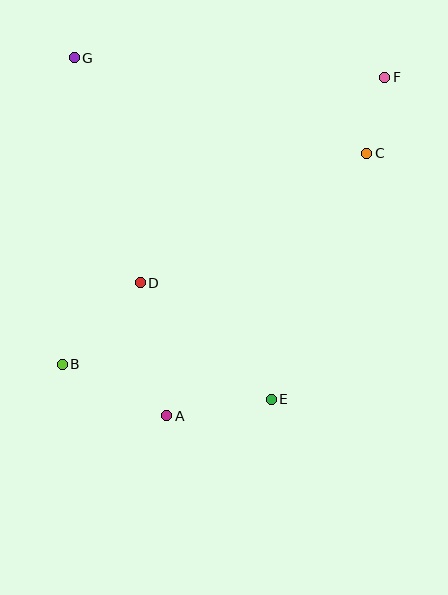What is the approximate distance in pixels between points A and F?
The distance between A and F is approximately 403 pixels.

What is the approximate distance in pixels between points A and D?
The distance between A and D is approximately 136 pixels.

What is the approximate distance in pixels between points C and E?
The distance between C and E is approximately 264 pixels.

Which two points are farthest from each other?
Points B and F are farthest from each other.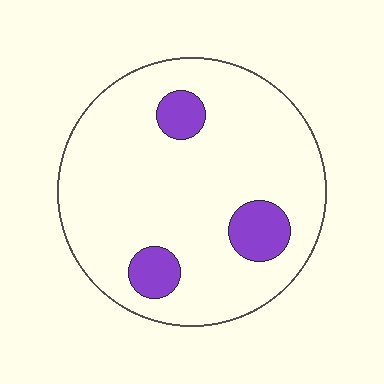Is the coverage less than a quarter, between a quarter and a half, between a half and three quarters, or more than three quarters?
Less than a quarter.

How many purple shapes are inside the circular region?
3.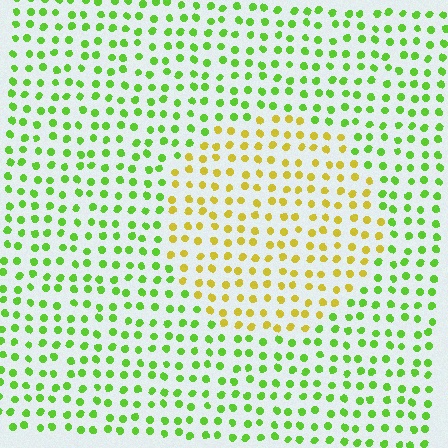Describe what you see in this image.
The image is filled with small lime elements in a uniform arrangement. A circle-shaped region is visible where the elements are tinted to a slightly different hue, forming a subtle color boundary.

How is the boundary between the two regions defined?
The boundary is defined purely by a slight shift in hue (about 49 degrees). Spacing, size, and orientation are identical on both sides.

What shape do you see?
I see a circle.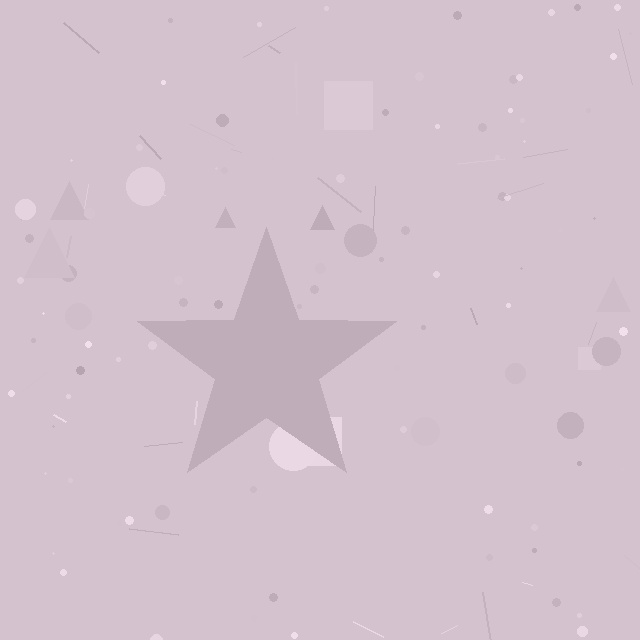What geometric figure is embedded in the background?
A star is embedded in the background.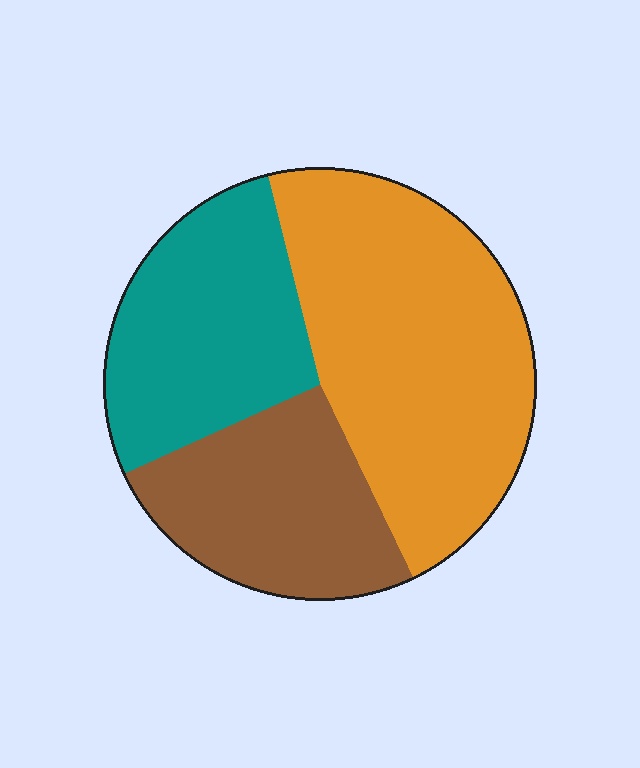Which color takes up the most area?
Orange, at roughly 45%.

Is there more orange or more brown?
Orange.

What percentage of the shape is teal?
Teal takes up between a sixth and a third of the shape.